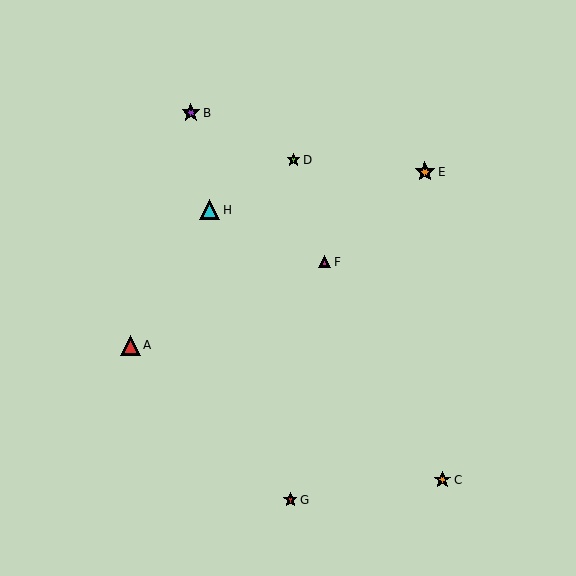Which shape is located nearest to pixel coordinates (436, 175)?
The orange star (labeled E) at (425, 172) is nearest to that location.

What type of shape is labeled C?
Shape C is an orange star.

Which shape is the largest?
The cyan triangle (labeled H) is the largest.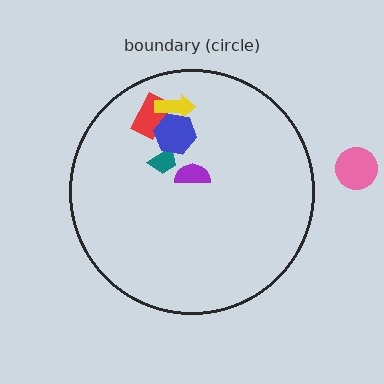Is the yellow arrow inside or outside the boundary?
Inside.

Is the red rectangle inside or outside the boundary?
Inside.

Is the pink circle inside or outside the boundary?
Outside.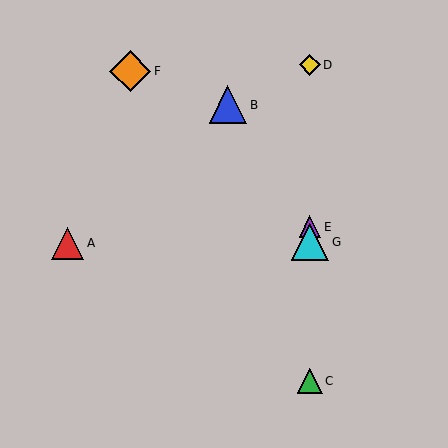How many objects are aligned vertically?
4 objects (C, D, E, G) are aligned vertically.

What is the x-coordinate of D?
Object D is at x≈310.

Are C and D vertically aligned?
Yes, both are at x≈310.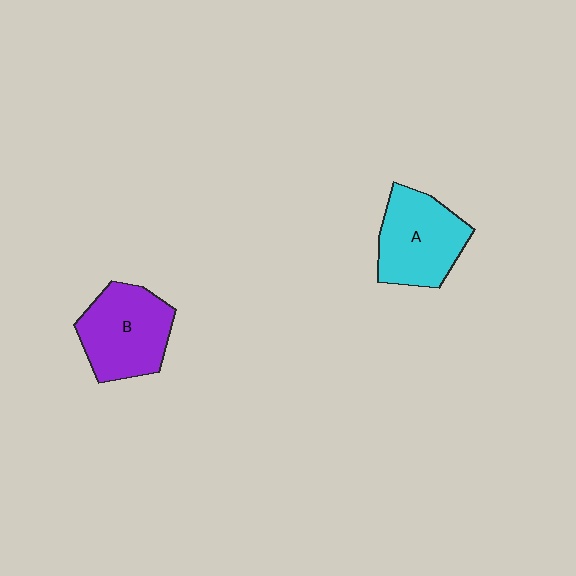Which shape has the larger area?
Shape B (purple).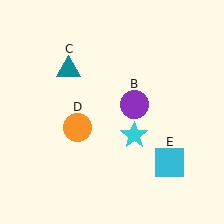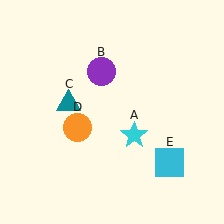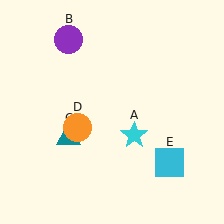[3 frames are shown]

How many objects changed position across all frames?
2 objects changed position: purple circle (object B), teal triangle (object C).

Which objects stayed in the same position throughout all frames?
Cyan star (object A) and orange circle (object D) and cyan square (object E) remained stationary.